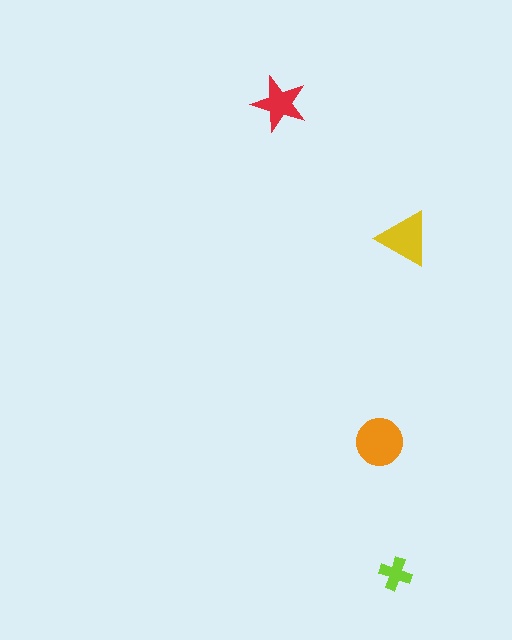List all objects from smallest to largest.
The lime cross, the red star, the yellow triangle, the orange circle.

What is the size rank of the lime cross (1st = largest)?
4th.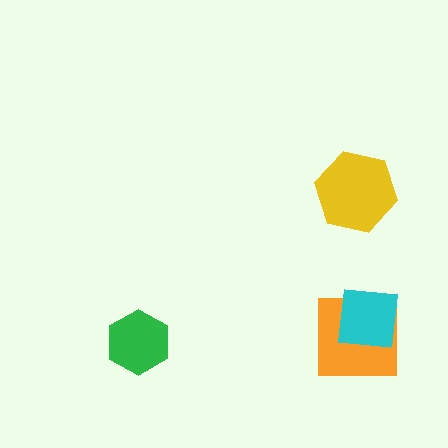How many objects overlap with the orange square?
1 object overlaps with the orange square.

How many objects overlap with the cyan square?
1 object overlaps with the cyan square.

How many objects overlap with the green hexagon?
0 objects overlap with the green hexagon.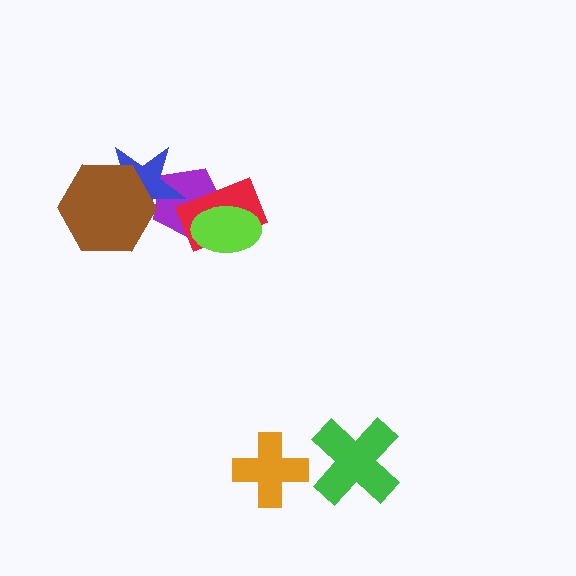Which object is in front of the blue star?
The brown hexagon is in front of the blue star.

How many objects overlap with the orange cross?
0 objects overlap with the orange cross.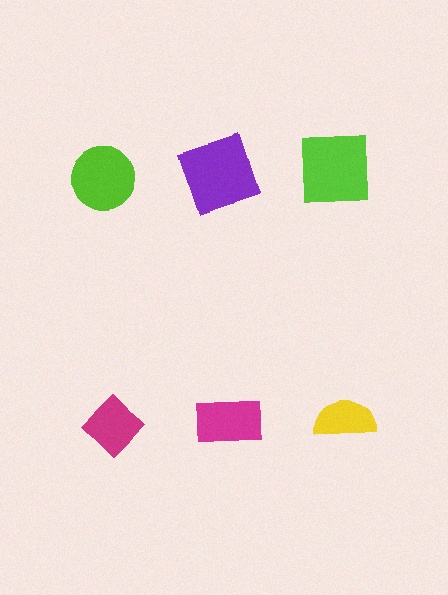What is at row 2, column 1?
A magenta diamond.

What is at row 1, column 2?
A purple square.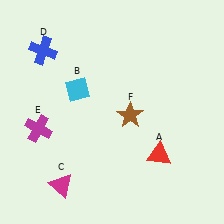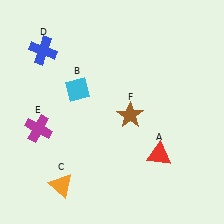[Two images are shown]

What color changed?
The triangle (C) changed from magenta in Image 1 to orange in Image 2.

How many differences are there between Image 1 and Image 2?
There is 1 difference between the two images.